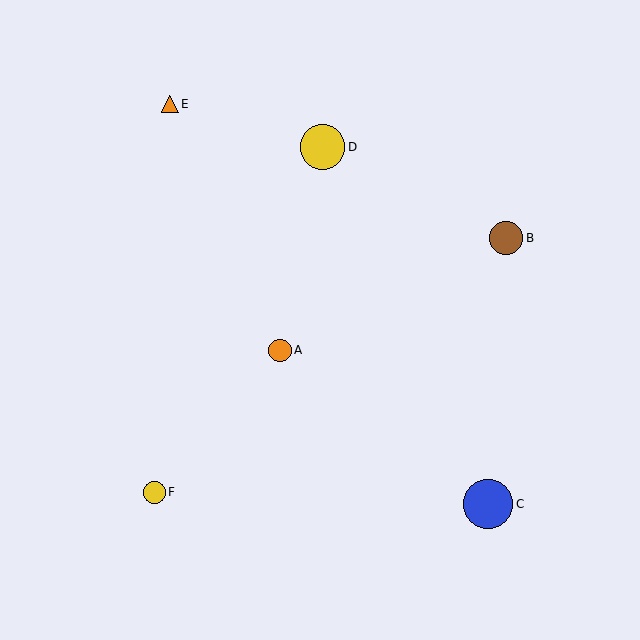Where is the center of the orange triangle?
The center of the orange triangle is at (170, 104).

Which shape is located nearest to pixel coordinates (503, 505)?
The blue circle (labeled C) at (488, 504) is nearest to that location.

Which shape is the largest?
The blue circle (labeled C) is the largest.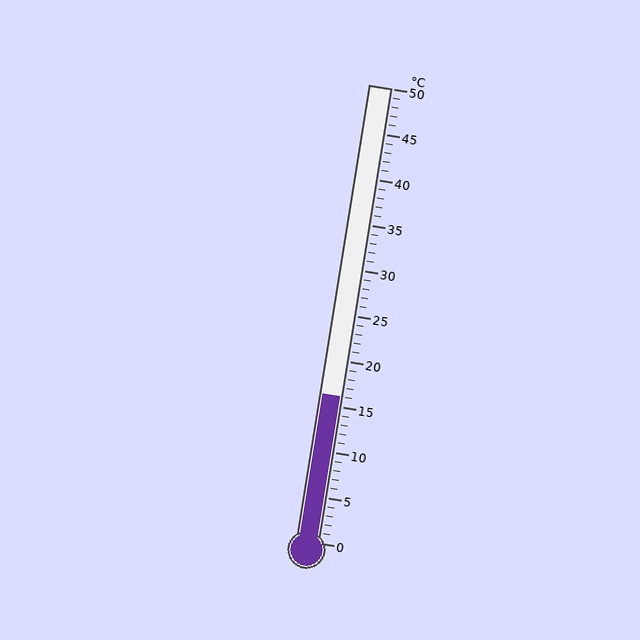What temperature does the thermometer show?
The thermometer shows approximately 16°C.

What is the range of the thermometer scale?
The thermometer scale ranges from 0°C to 50°C.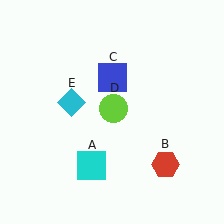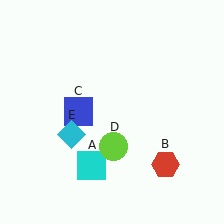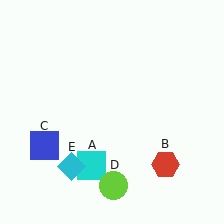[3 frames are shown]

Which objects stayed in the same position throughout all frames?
Cyan square (object A) and red hexagon (object B) remained stationary.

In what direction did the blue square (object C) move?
The blue square (object C) moved down and to the left.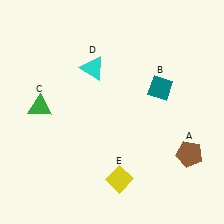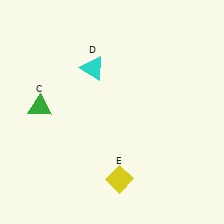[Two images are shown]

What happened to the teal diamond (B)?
The teal diamond (B) was removed in Image 2. It was in the top-right area of Image 1.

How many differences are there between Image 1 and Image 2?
There are 2 differences between the two images.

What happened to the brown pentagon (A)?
The brown pentagon (A) was removed in Image 2. It was in the bottom-right area of Image 1.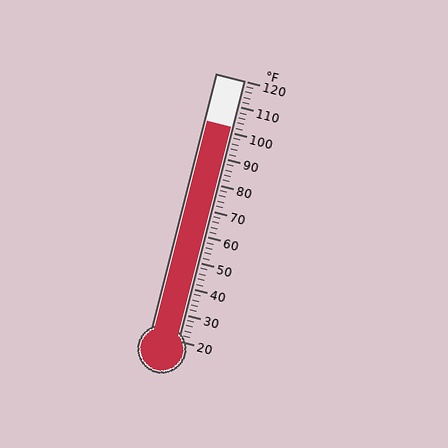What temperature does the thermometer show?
The thermometer shows approximately 102°F.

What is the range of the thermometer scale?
The thermometer scale ranges from 20°F to 120°F.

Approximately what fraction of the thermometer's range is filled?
The thermometer is filled to approximately 80% of its range.